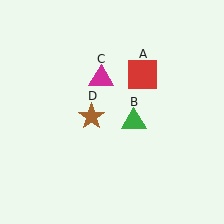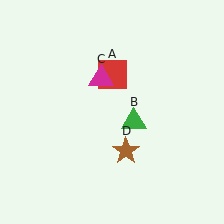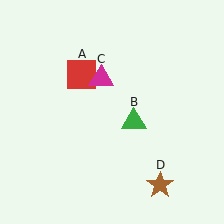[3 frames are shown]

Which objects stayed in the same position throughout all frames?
Green triangle (object B) and magenta triangle (object C) remained stationary.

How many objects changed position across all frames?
2 objects changed position: red square (object A), brown star (object D).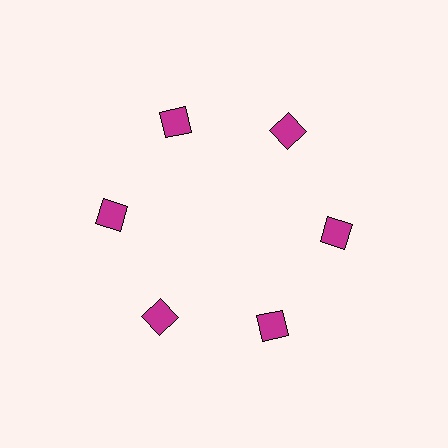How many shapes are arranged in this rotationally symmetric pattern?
There are 6 shapes, arranged in 6 groups of 1.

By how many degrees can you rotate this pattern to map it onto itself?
The pattern maps onto itself every 60 degrees of rotation.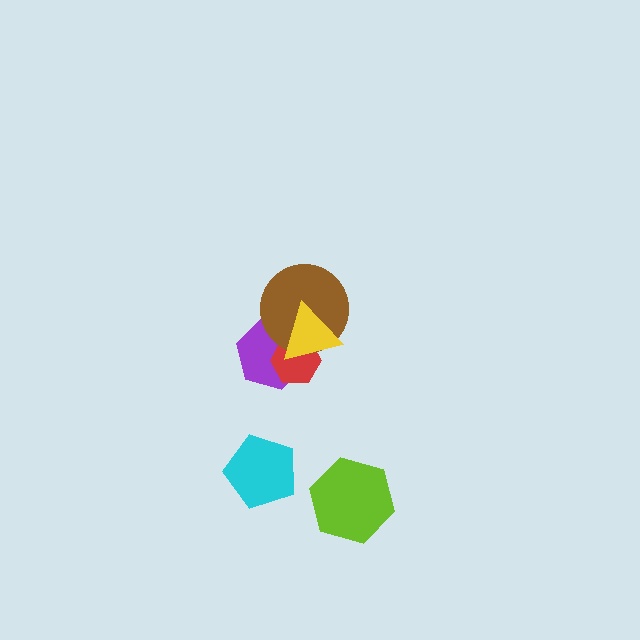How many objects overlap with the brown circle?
3 objects overlap with the brown circle.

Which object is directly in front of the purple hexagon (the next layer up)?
The red hexagon is directly in front of the purple hexagon.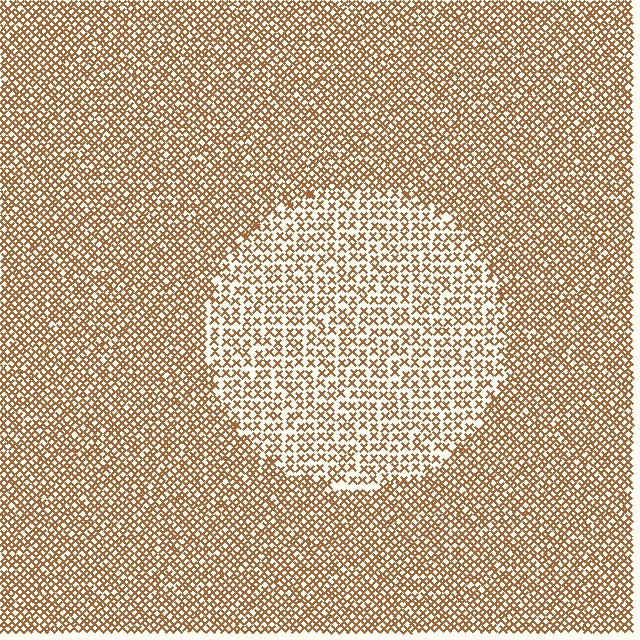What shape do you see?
I see a circle.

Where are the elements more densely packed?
The elements are more densely packed outside the circle boundary.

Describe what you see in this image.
The image contains small brown elements arranged at two different densities. A circle-shaped region is visible where the elements are less densely packed than the surrounding area.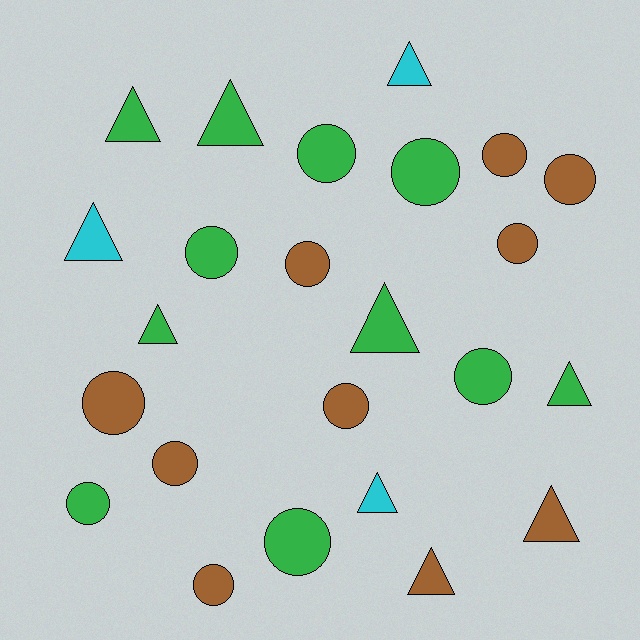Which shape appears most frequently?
Circle, with 14 objects.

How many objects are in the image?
There are 24 objects.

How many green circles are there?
There are 6 green circles.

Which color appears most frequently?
Green, with 11 objects.